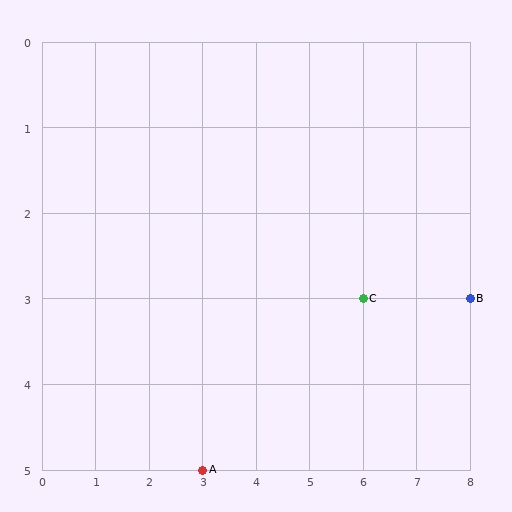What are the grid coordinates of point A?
Point A is at grid coordinates (3, 5).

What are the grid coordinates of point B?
Point B is at grid coordinates (8, 3).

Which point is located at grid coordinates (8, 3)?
Point B is at (8, 3).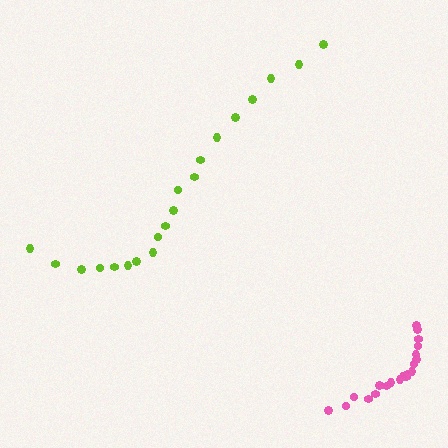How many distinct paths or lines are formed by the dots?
There are 2 distinct paths.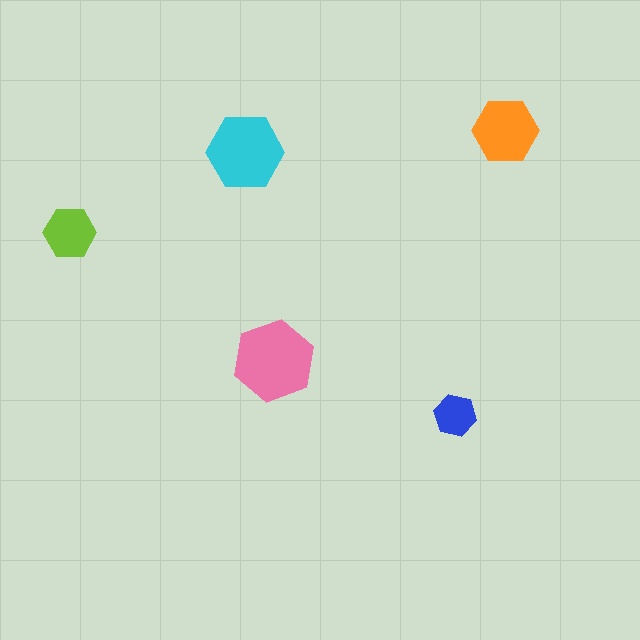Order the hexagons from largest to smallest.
the pink one, the cyan one, the orange one, the lime one, the blue one.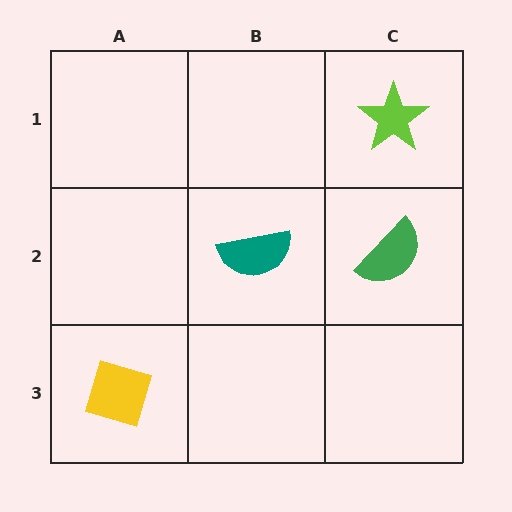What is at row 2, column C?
A green semicircle.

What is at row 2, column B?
A teal semicircle.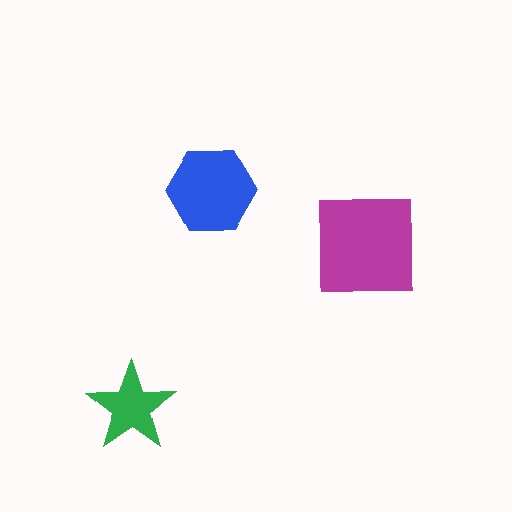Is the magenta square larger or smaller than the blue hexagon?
Larger.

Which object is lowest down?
The green star is bottommost.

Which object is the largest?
The magenta square.